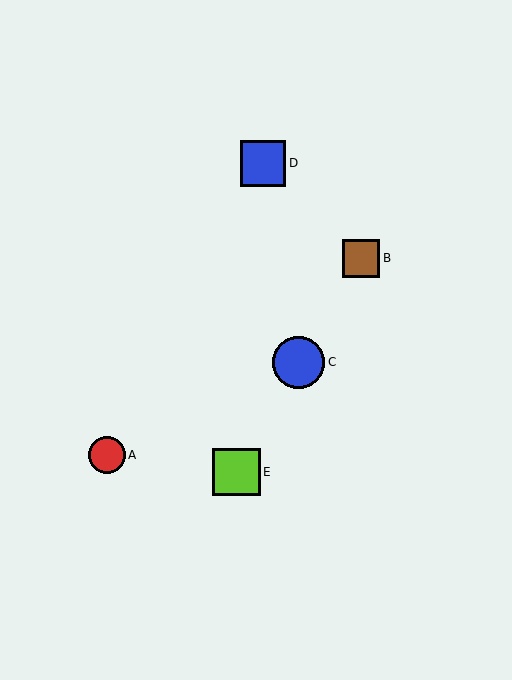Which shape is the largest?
The blue circle (labeled C) is the largest.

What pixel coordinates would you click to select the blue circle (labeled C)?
Click at (298, 362) to select the blue circle C.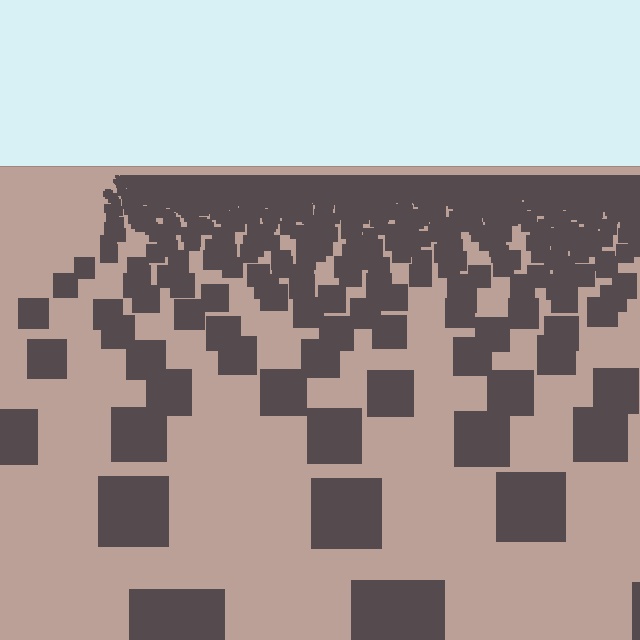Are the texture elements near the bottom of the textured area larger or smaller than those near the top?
Larger. Near the bottom, elements are closer to the viewer and appear at a bigger on-screen size.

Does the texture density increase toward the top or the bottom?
Density increases toward the top.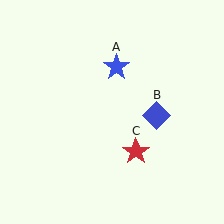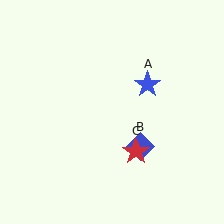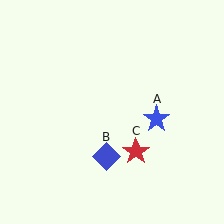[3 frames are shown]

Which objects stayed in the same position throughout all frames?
Red star (object C) remained stationary.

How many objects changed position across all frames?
2 objects changed position: blue star (object A), blue diamond (object B).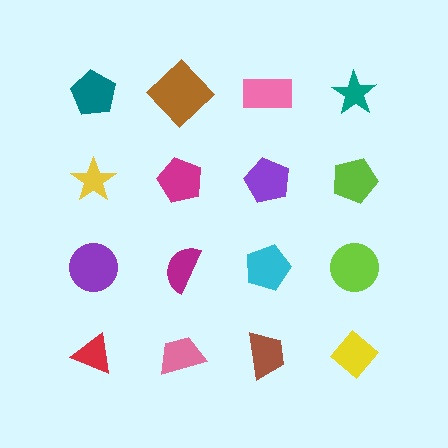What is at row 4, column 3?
A brown trapezoid.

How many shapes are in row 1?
4 shapes.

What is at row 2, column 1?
A yellow star.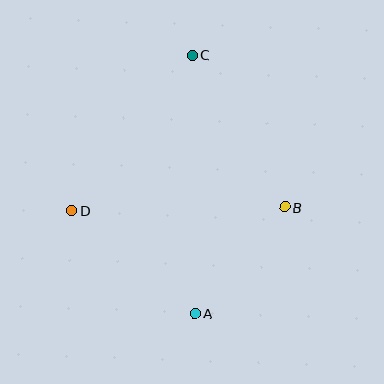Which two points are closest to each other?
Points A and B are closest to each other.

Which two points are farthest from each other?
Points A and C are farthest from each other.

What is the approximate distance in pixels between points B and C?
The distance between B and C is approximately 178 pixels.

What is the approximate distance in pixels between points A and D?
The distance between A and D is approximately 160 pixels.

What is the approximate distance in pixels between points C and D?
The distance between C and D is approximately 196 pixels.